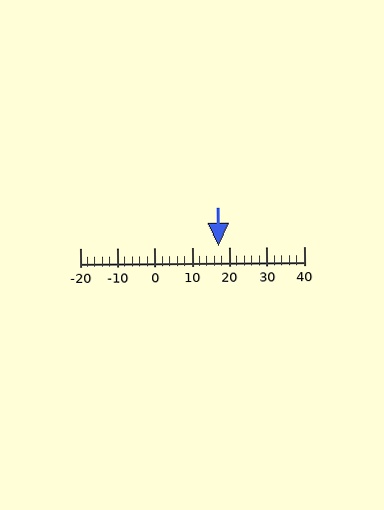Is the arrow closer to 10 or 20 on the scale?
The arrow is closer to 20.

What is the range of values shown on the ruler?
The ruler shows values from -20 to 40.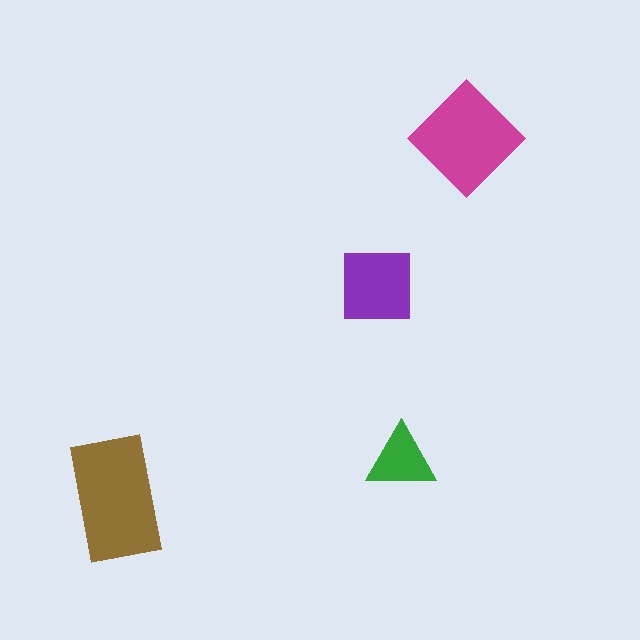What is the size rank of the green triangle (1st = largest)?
4th.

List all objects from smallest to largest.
The green triangle, the purple square, the magenta diamond, the brown rectangle.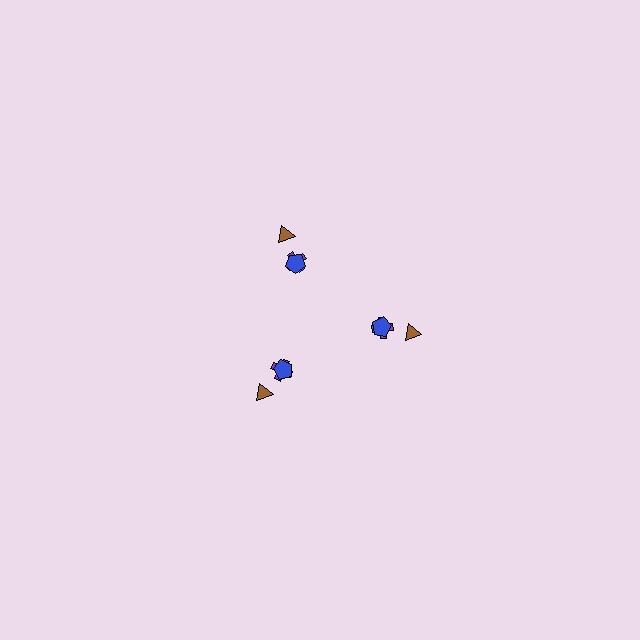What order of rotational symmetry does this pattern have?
This pattern has 3-fold rotational symmetry.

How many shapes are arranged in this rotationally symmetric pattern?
There are 9 shapes, arranged in 3 groups of 3.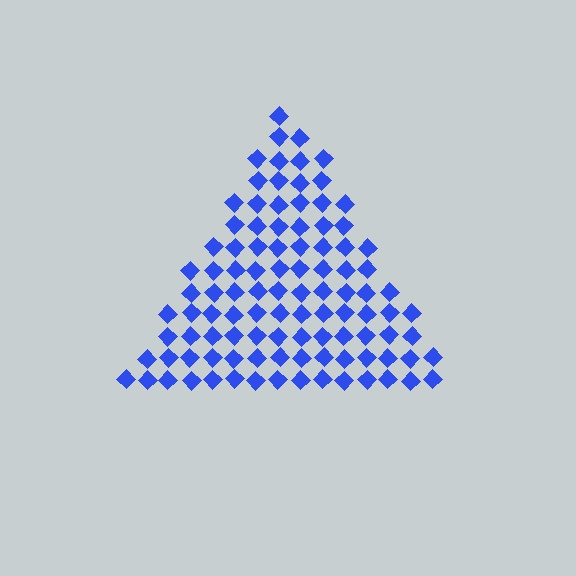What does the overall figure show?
The overall figure shows a triangle.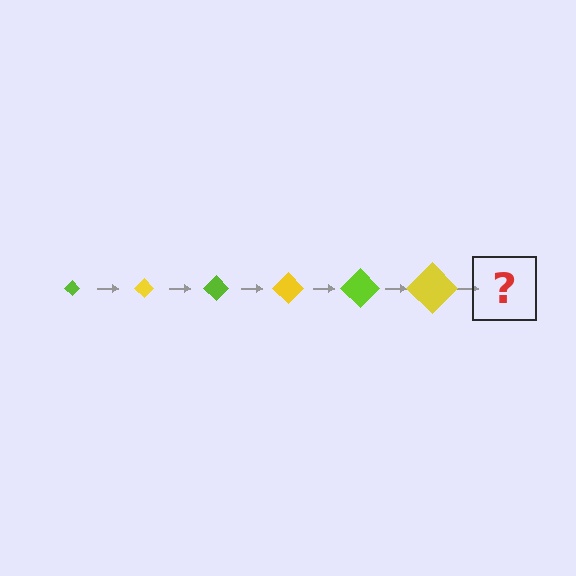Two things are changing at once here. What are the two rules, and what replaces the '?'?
The two rules are that the diamond grows larger each step and the color cycles through lime and yellow. The '?' should be a lime diamond, larger than the previous one.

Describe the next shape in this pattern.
It should be a lime diamond, larger than the previous one.